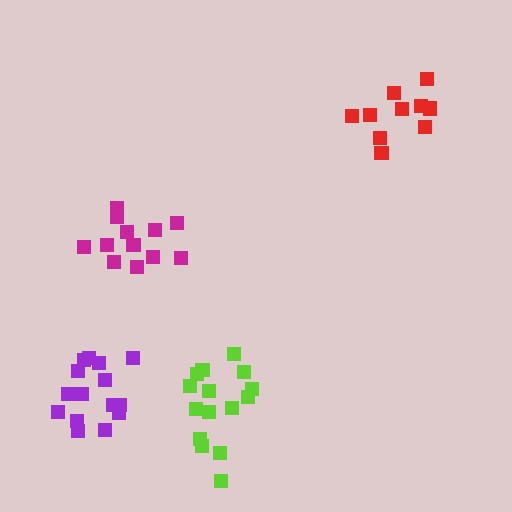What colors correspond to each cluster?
The clusters are colored: lime, red, purple, magenta.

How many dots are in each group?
Group 1: 15 dots, Group 2: 10 dots, Group 3: 15 dots, Group 4: 12 dots (52 total).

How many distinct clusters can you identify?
There are 4 distinct clusters.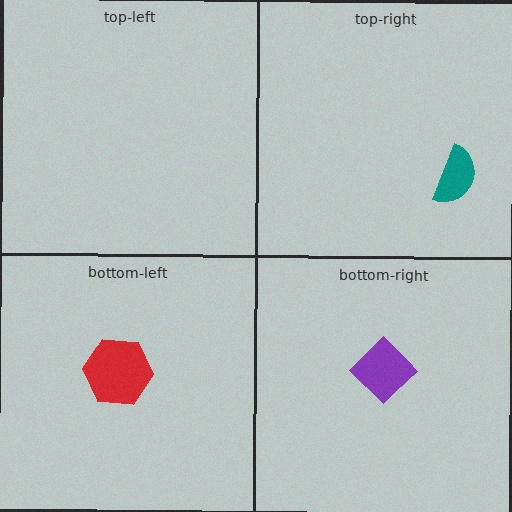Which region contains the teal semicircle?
The top-right region.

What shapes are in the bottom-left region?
The red hexagon.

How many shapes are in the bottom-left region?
1.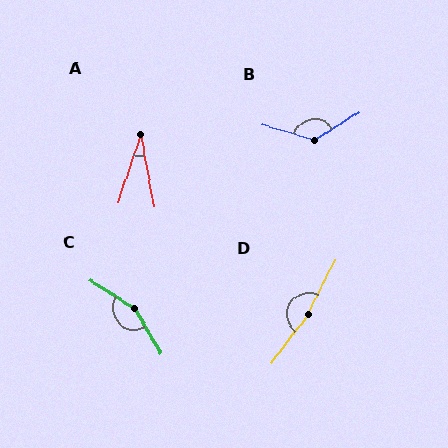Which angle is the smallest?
A, at approximately 29 degrees.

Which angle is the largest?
D, at approximately 170 degrees.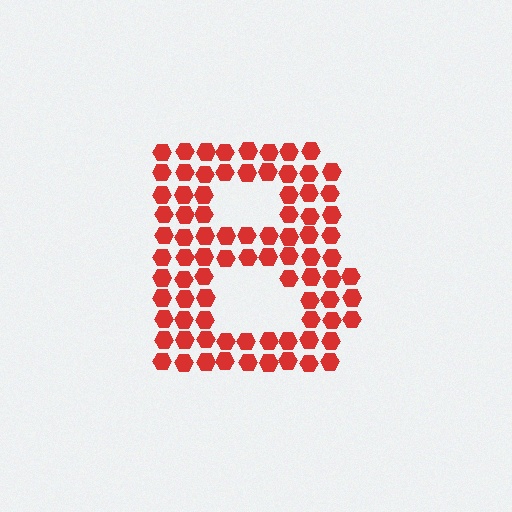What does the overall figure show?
The overall figure shows the letter B.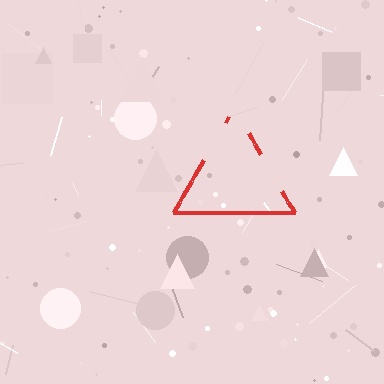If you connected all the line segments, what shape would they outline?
They would outline a triangle.